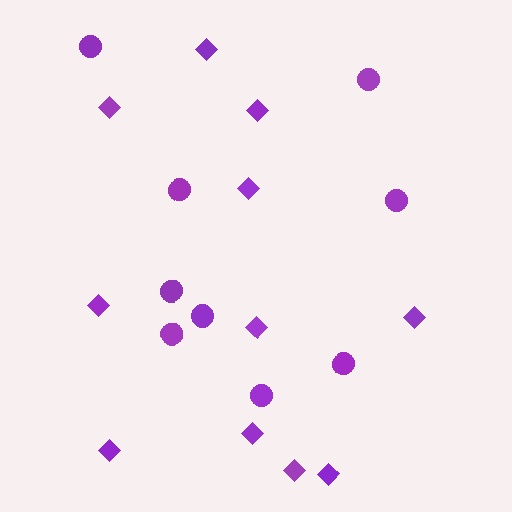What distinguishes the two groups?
There are 2 groups: one group of diamonds (11) and one group of circles (9).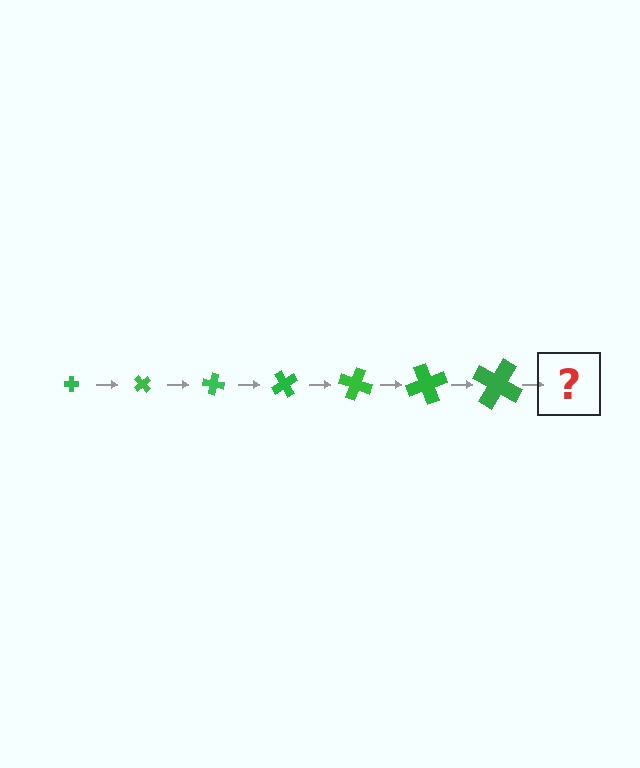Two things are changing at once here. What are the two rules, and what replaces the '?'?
The two rules are that the cross grows larger each step and it rotates 50 degrees each step. The '?' should be a cross, larger than the previous one and rotated 350 degrees from the start.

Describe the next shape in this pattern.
It should be a cross, larger than the previous one and rotated 350 degrees from the start.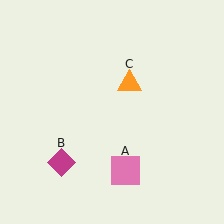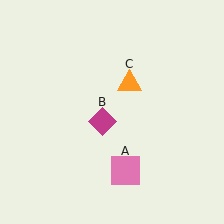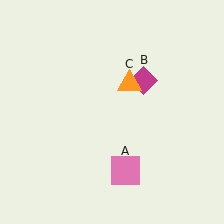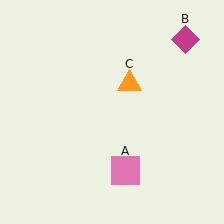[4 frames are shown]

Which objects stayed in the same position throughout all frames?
Pink square (object A) and orange triangle (object C) remained stationary.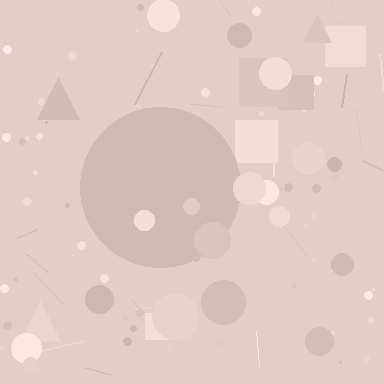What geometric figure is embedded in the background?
A circle is embedded in the background.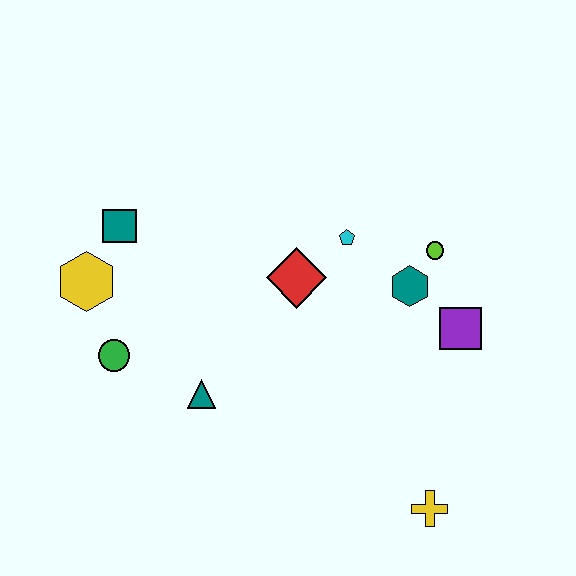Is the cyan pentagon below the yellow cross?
No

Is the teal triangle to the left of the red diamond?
Yes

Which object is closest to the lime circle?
The teal hexagon is closest to the lime circle.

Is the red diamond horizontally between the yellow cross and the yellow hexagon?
Yes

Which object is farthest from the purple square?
The yellow hexagon is farthest from the purple square.